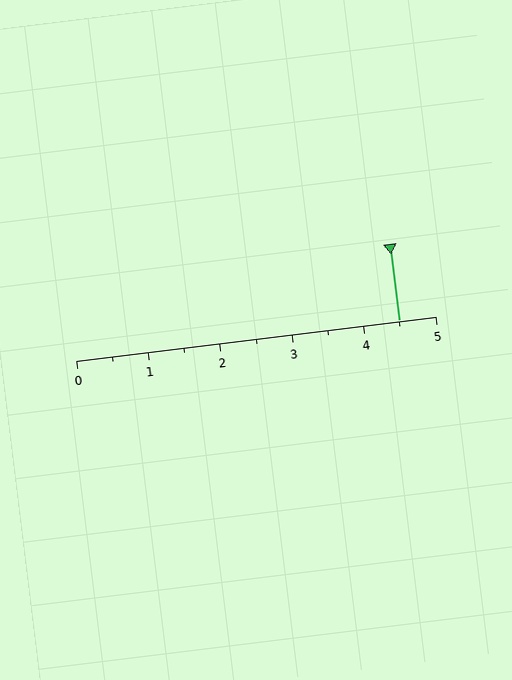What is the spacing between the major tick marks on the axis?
The major ticks are spaced 1 apart.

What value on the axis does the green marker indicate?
The marker indicates approximately 4.5.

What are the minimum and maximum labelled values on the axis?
The axis runs from 0 to 5.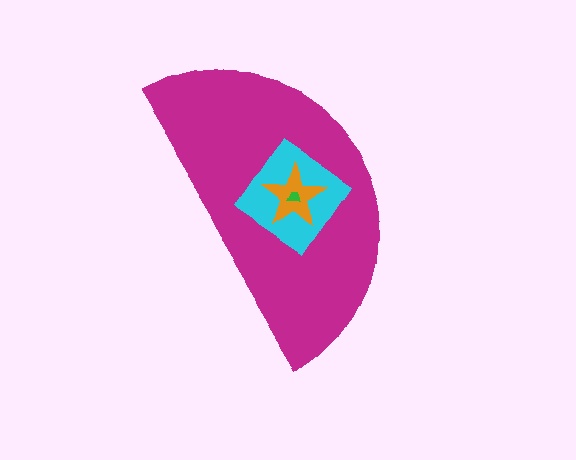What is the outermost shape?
The magenta semicircle.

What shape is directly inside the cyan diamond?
The orange star.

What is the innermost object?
The green trapezoid.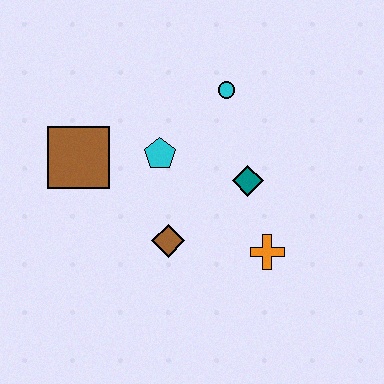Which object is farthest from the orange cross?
The brown square is farthest from the orange cross.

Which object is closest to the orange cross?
The teal diamond is closest to the orange cross.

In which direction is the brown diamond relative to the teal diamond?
The brown diamond is to the left of the teal diamond.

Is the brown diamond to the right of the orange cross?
No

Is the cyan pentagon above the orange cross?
Yes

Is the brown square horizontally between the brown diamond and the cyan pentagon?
No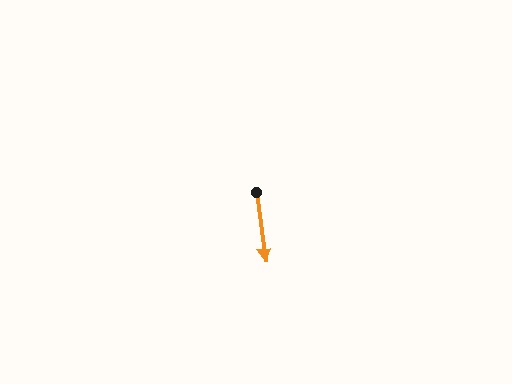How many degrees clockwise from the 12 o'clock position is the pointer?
Approximately 173 degrees.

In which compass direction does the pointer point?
South.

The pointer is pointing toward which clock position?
Roughly 6 o'clock.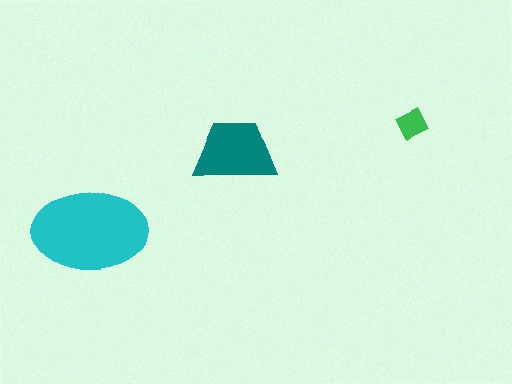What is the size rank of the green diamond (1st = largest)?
3rd.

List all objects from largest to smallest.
The cyan ellipse, the teal trapezoid, the green diamond.